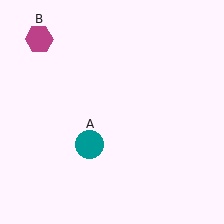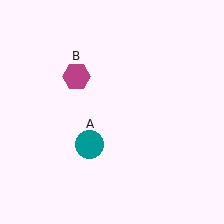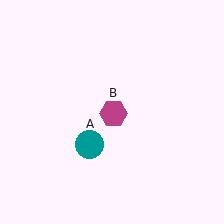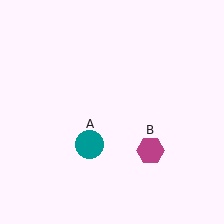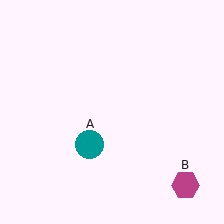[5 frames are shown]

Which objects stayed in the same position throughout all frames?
Teal circle (object A) remained stationary.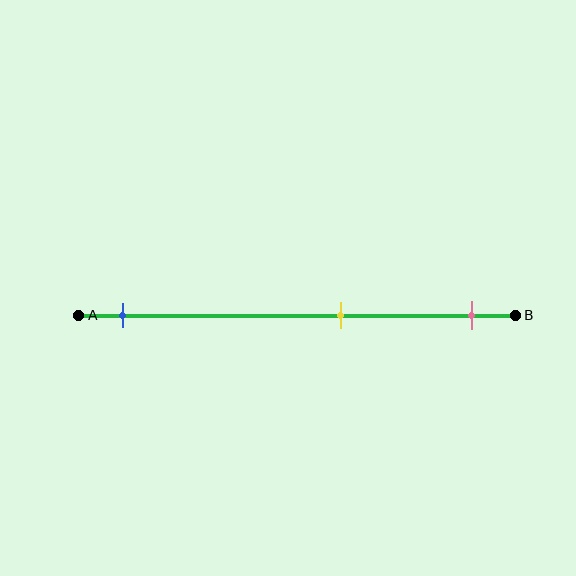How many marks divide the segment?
There are 3 marks dividing the segment.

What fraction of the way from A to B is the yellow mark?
The yellow mark is approximately 60% (0.6) of the way from A to B.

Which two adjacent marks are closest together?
The yellow and pink marks are the closest adjacent pair.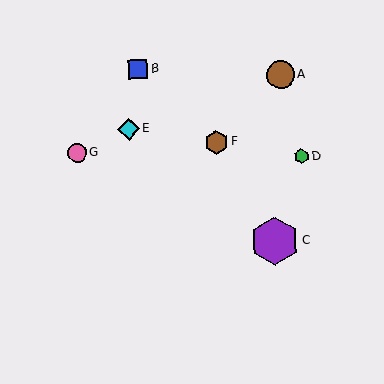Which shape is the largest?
The purple hexagon (labeled C) is the largest.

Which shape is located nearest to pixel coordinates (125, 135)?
The cyan diamond (labeled E) at (129, 129) is nearest to that location.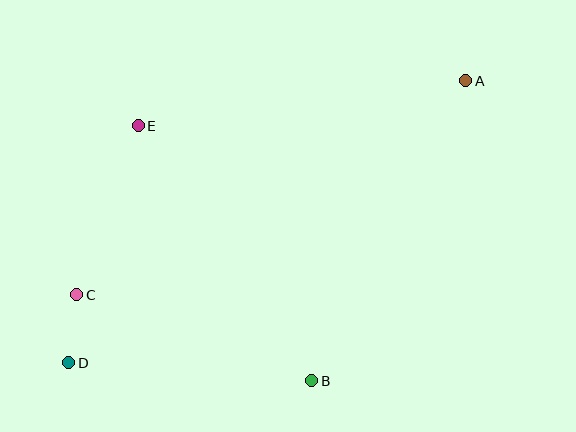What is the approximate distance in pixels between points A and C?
The distance between A and C is approximately 444 pixels.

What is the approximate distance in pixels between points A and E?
The distance between A and E is approximately 331 pixels.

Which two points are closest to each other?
Points C and D are closest to each other.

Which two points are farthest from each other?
Points A and D are farthest from each other.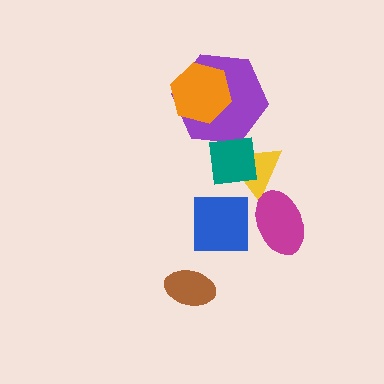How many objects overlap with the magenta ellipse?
1 object overlaps with the magenta ellipse.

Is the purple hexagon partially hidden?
Yes, it is partially covered by another shape.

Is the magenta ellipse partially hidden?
No, no other shape covers it.